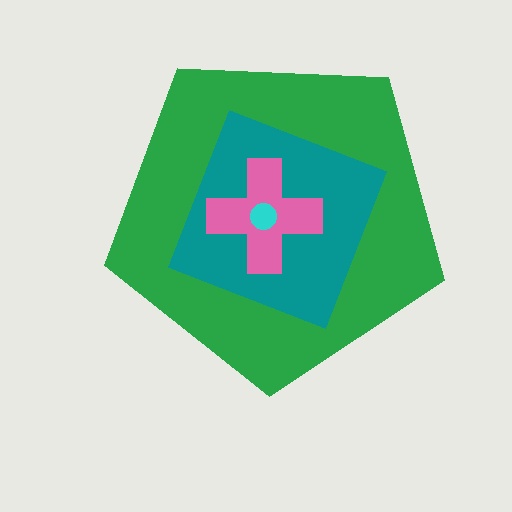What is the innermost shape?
The cyan circle.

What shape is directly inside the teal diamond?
The pink cross.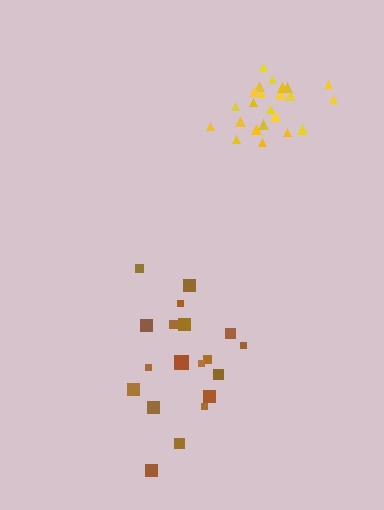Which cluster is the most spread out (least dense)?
Brown.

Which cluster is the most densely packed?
Yellow.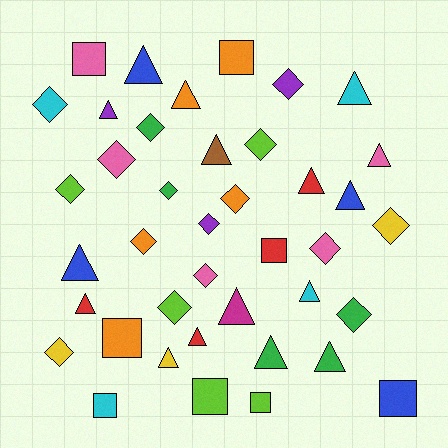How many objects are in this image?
There are 40 objects.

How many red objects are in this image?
There are 4 red objects.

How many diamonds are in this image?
There are 16 diamonds.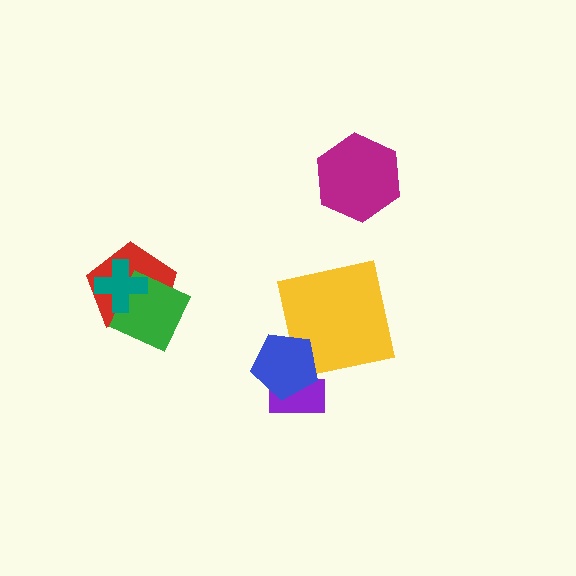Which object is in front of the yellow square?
The blue pentagon is in front of the yellow square.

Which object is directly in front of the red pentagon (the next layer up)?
The green diamond is directly in front of the red pentagon.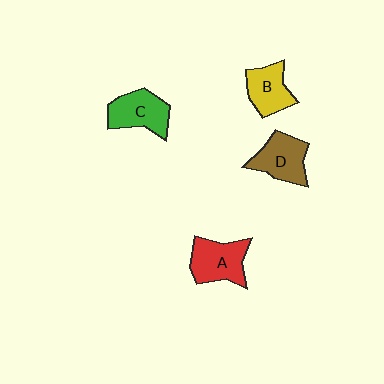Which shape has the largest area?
Shape A (red).